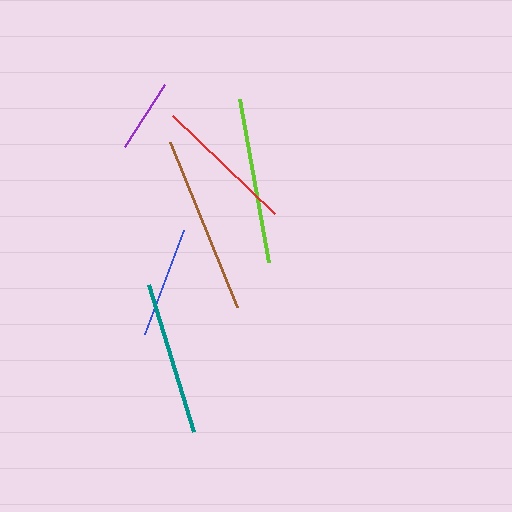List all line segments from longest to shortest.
From longest to shortest: brown, lime, teal, red, blue, purple.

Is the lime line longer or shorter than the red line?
The lime line is longer than the red line.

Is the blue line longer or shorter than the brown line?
The brown line is longer than the blue line.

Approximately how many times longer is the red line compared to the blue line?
The red line is approximately 1.3 times the length of the blue line.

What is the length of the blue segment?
The blue segment is approximately 111 pixels long.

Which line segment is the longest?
The brown line is the longest at approximately 178 pixels.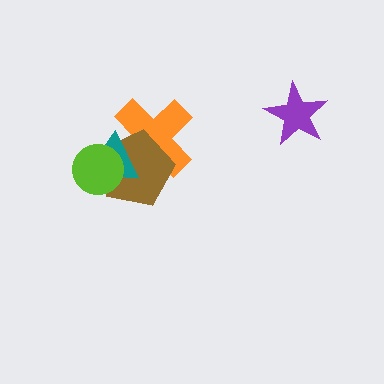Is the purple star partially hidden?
No, no other shape covers it.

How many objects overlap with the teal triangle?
3 objects overlap with the teal triangle.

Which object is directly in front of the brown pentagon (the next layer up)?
The teal triangle is directly in front of the brown pentagon.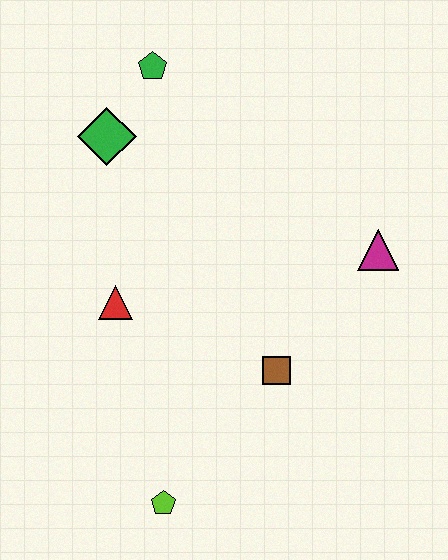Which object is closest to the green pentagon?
The green diamond is closest to the green pentagon.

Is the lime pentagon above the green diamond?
No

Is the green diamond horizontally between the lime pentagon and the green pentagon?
No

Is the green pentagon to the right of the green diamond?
Yes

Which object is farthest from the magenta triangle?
The lime pentagon is farthest from the magenta triangle.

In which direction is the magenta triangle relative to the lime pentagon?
The magenta triangle is above the lime pentagon.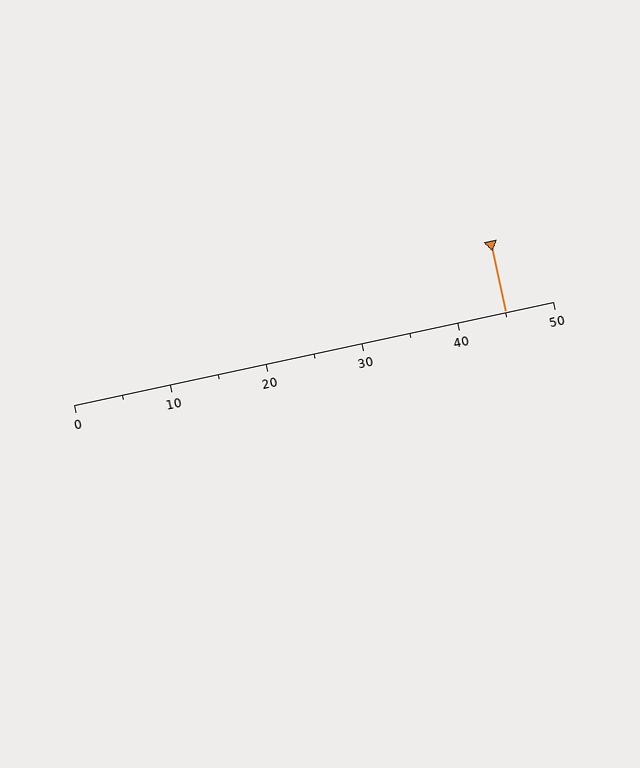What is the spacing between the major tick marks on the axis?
The major ticks are spaced 10 apart.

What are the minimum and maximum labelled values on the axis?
The axis runs from 0 to 50.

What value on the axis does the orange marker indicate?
The marker indicates approximately 45.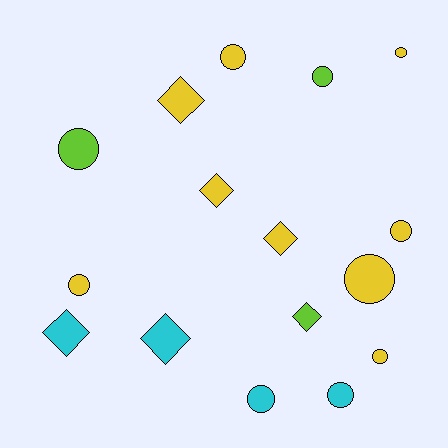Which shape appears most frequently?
Circle, with 10 objects.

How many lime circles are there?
There are 2 lime circles.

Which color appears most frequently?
Yellow, with 9 objects.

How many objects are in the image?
There are 16 objects.